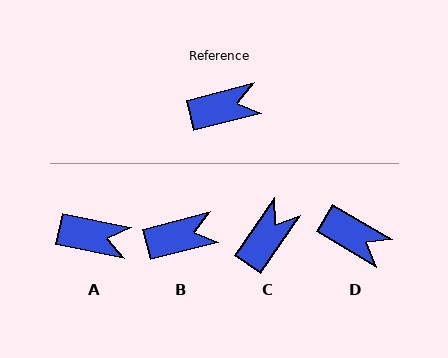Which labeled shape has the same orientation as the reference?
B.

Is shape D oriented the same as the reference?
No, it is off by about 45 degrees.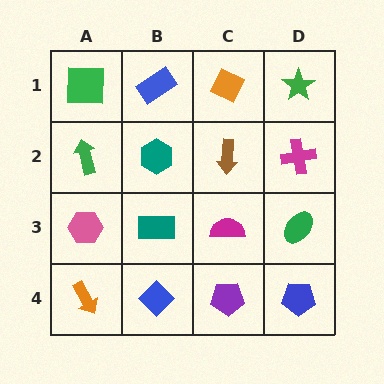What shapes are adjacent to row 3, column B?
A teal hexagon (row 2, column B), a blue diamond (row 4, column B), a pink hexagon (row 3, column A), a magenta semicircle (row 3, column C).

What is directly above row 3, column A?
A green arrow.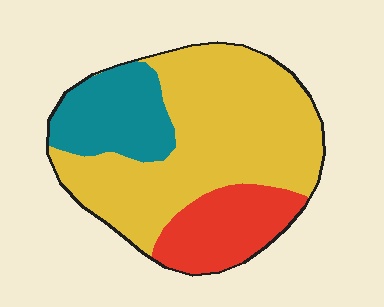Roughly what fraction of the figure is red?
Red covers about 20% of the figure.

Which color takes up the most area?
Yellow, at roughly 60%.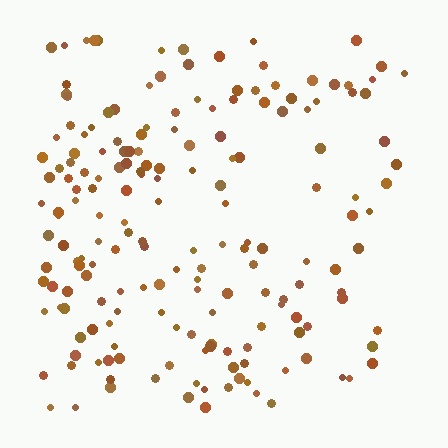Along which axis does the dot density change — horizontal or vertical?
Horizontal.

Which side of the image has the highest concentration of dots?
The left.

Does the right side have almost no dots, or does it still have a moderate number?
Still a moderate number, just noticeably fewer than the left.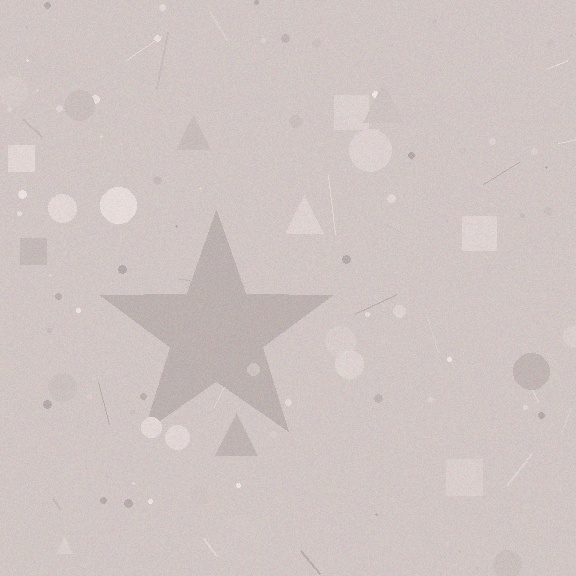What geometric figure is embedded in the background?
A star is embedded in the background.